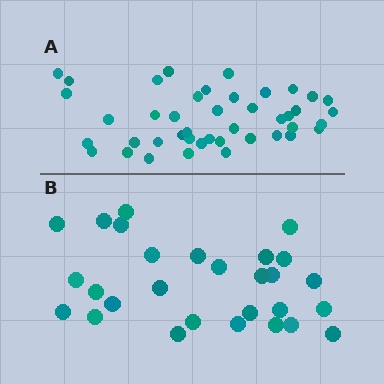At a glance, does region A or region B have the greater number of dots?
Region A (the top region) has more dots.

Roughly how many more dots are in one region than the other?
Region A has approximately 15 more dots than region B.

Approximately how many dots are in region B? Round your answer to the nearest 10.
About 30 dots. (The exact count is 28, which rounds to 30.)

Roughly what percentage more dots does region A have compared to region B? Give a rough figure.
About 55% more.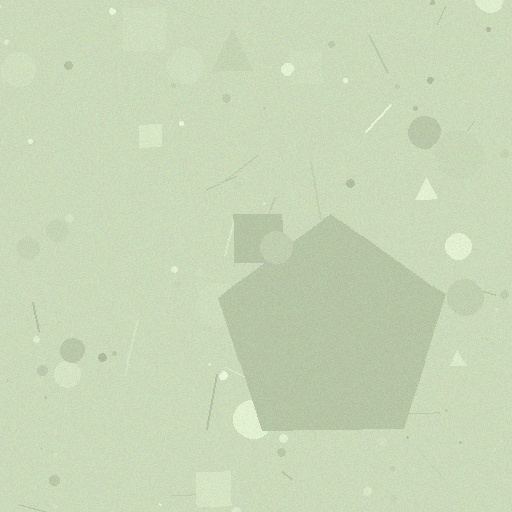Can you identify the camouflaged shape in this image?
The camouflaged shape is a pentagon.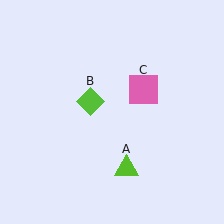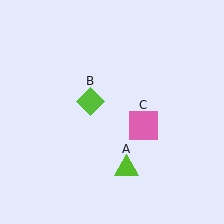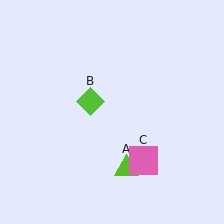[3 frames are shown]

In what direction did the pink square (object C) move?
The pink square (object C) moved down.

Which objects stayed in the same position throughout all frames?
Lime triangle (object A) and lime diamond (object B) remained stationary.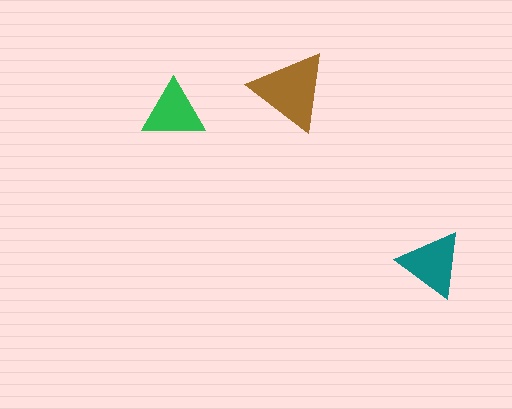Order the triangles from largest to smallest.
the brown one, the teal one, the green one.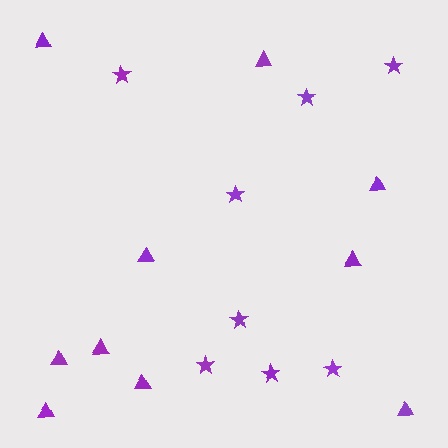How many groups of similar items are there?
There are 2 groups: one group of stars (8) and one group of triangles (10).